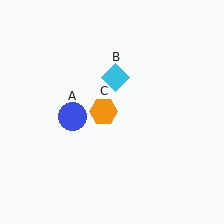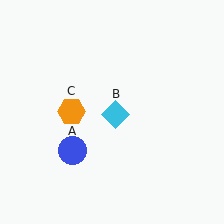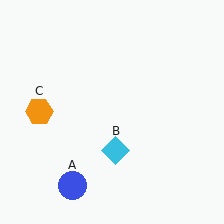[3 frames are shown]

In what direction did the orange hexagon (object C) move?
The orange hexagon (object C) moved left.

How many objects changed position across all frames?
3 objects changed position: blue circle (object A), cyan diamond (object B), orange hexagon (object C).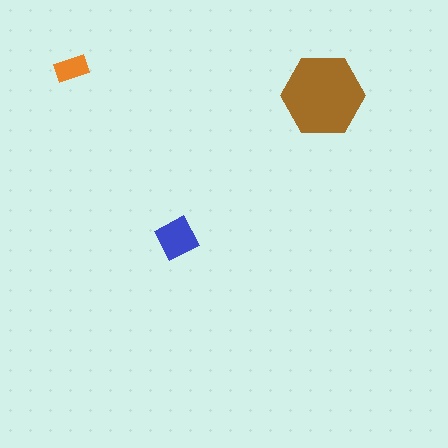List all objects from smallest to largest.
The orange rectangle, the blue square, the brown hexagon.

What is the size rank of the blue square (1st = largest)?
2nd.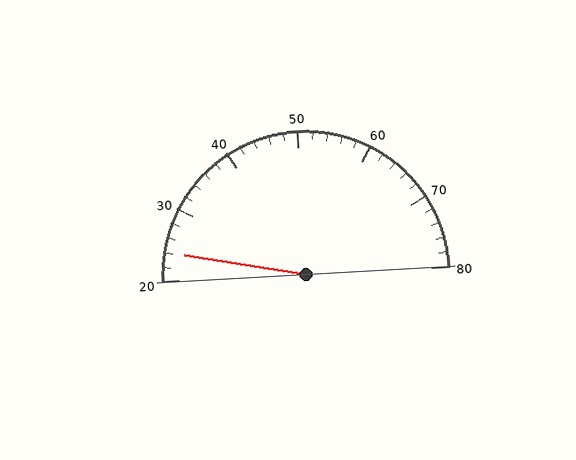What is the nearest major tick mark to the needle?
The nearest major tick mark is 20.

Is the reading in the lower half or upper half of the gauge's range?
The reading is in the lower half of the range (20 to 80).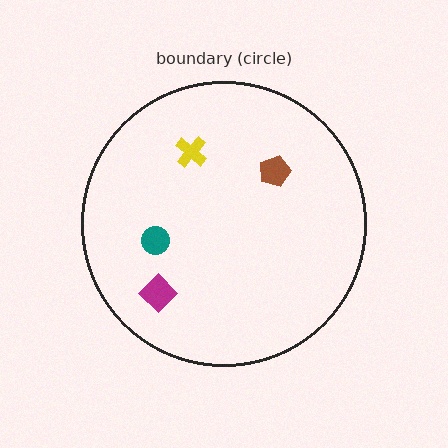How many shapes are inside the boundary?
4 inside, 0 outside.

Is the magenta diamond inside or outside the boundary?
Inside.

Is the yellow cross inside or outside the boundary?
Inside.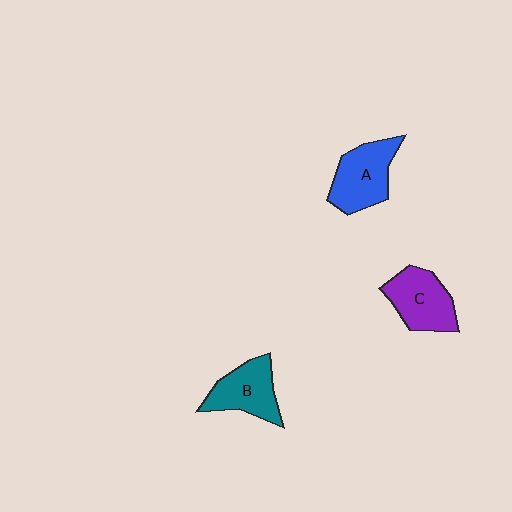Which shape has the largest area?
Shape A (blue).